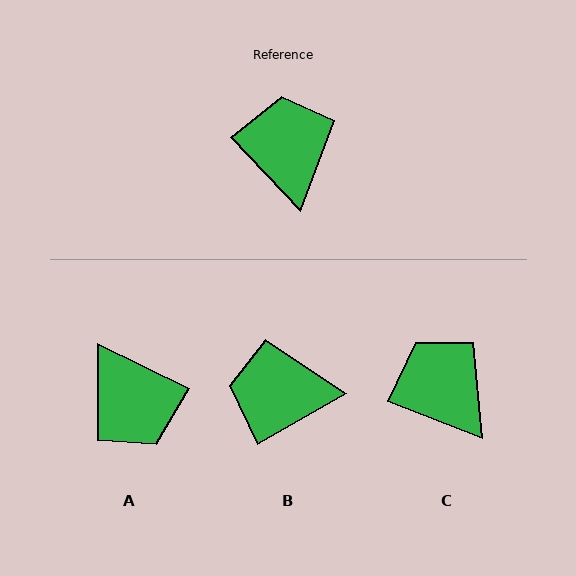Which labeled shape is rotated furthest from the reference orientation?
A, about 159 degrees away.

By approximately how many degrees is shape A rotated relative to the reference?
Approximately 159 degrees clockwise.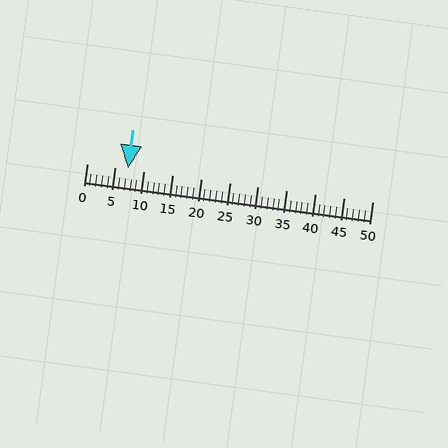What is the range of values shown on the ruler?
The ruler shows values from 0 to 50.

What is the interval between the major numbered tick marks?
The major tick marks are spaced 5 units apart.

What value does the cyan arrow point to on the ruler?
The cyan arrow points to approximately 7.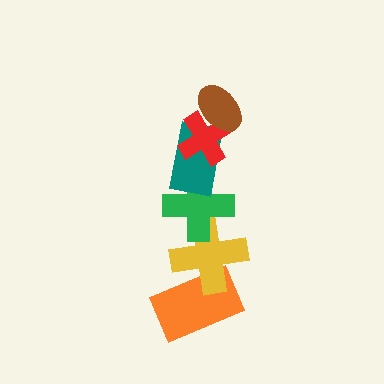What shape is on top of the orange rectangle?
The yellow cross is on top of the orange rectangle.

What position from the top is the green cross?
The green cross is 4th from the top.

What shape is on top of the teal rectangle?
The red cross is on top of the teal rectangle.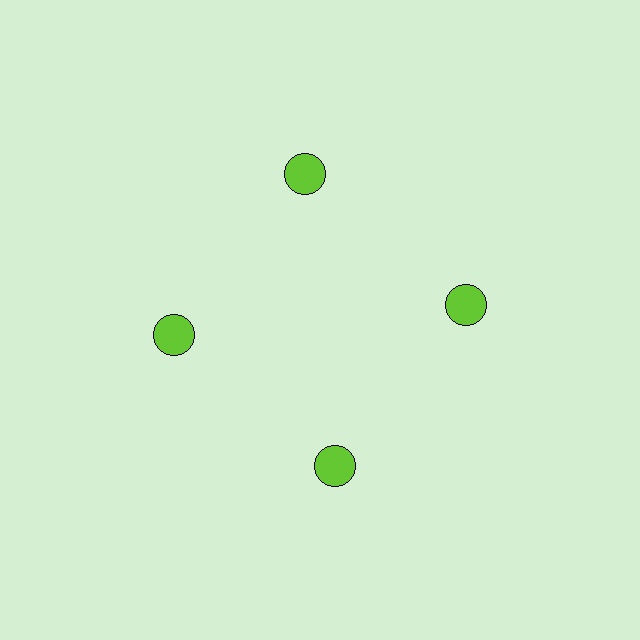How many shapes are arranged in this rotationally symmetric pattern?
There are 4 shapes, arranged in 4 groups of 1.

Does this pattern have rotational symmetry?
Yes, this pattern has 4-fold rotational symmetry. It looks the same after rotating 90 degrees around the center.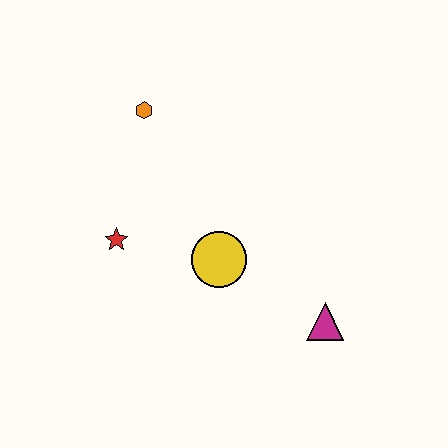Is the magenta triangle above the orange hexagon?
No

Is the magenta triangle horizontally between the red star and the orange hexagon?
No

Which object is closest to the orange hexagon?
The red star is closest to the orange hexagon.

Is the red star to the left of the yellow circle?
Yes